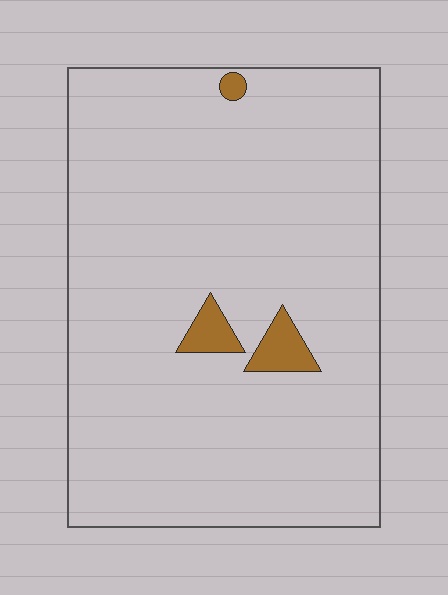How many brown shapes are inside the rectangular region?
3.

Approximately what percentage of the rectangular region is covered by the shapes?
Approximately 5%.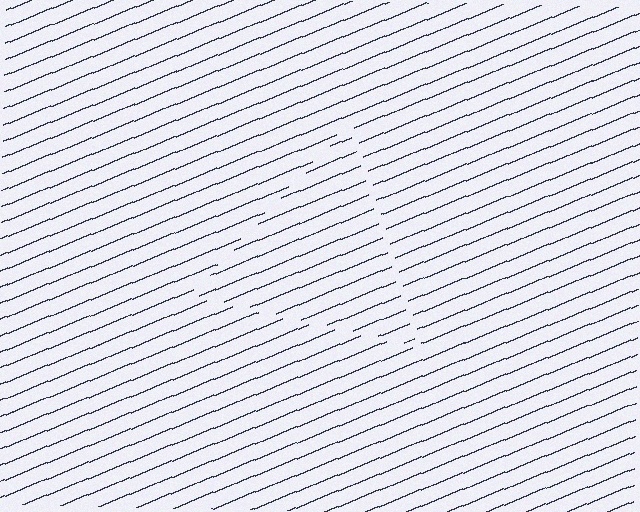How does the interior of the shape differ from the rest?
The interior of the shape contains the same grating, shifted by half a period — the contour is defined by the phase discontinuity where line-ends from the inner and outer gratings abut.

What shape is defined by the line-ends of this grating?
An illusory triangle. The interior of the shape contains the same grating, shifted by half a period — the contour is defined by the phase discontinuity where line-ends from the inner and outer gratings abut.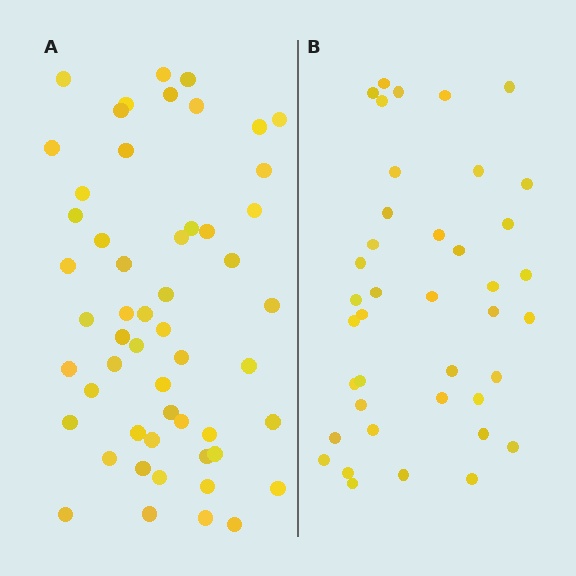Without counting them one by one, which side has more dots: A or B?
Region A (the left region) has more dots.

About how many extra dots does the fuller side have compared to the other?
Region A has approximately 15 more dots than region B.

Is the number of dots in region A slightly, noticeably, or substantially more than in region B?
Region A has noticeably more, but not dramatically so. The ratio is roughly 1.4 to 1.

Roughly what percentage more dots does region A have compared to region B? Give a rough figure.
About 35% more.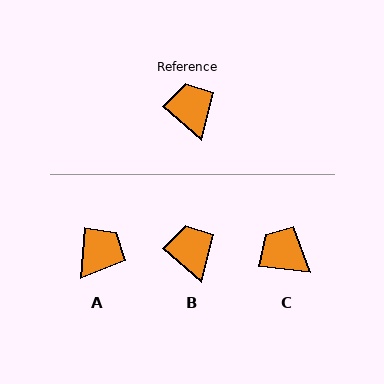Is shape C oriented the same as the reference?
No, it is off by about 34 degrees.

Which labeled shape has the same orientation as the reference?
B.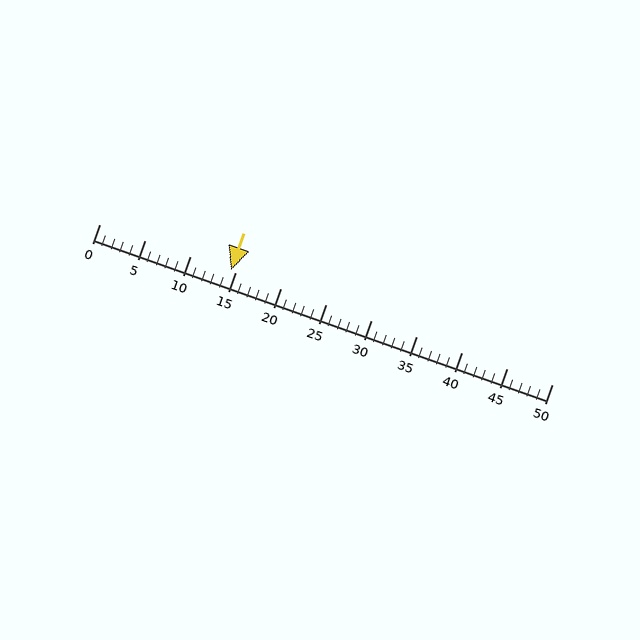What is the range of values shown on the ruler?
The ruler shows values from 0 to 50.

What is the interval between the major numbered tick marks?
The major tick marks are spaced 5 units apart.